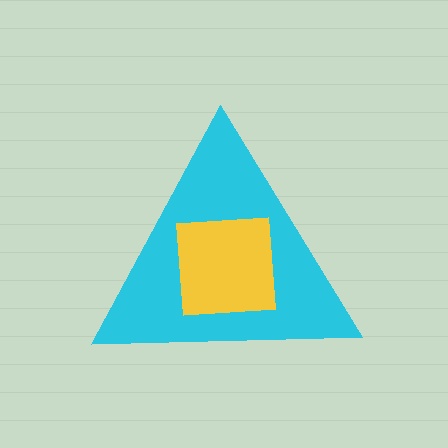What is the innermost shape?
The yellow square.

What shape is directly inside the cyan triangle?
The yellow square.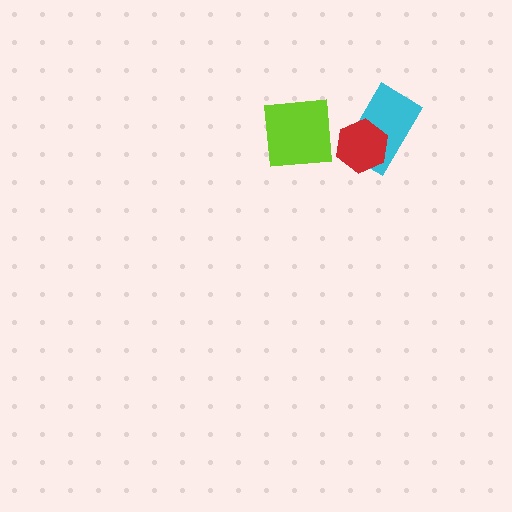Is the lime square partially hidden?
No, no other shape covers it.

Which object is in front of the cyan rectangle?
The red hexagon is in front of the cyan rectangle.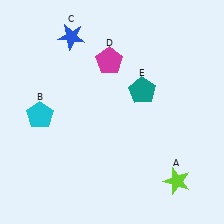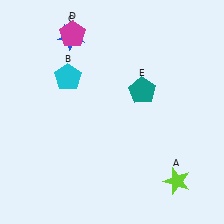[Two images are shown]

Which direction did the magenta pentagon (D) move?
The magenta pentagon (D) moved left.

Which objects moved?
The objects that moved are: the cyan pentagon (B), the magenta pentagon (D).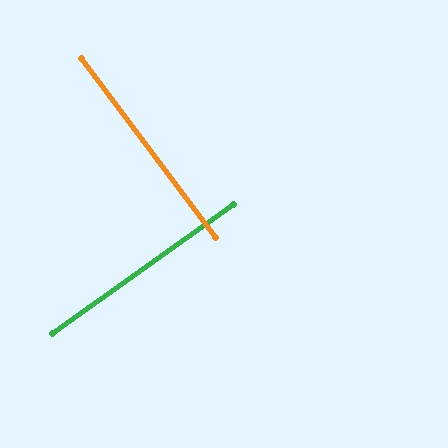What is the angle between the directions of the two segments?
Approximately 89 degrees.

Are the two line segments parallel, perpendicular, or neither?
Perpendicular — they meet at approximately 89°.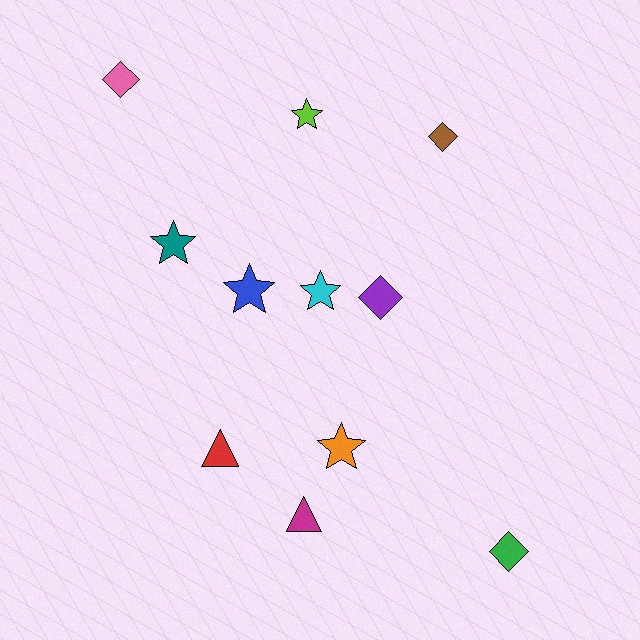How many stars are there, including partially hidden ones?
There are 5 stars.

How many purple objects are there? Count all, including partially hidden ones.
There is 1 purple object.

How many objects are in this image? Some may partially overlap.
There are 11 objects.